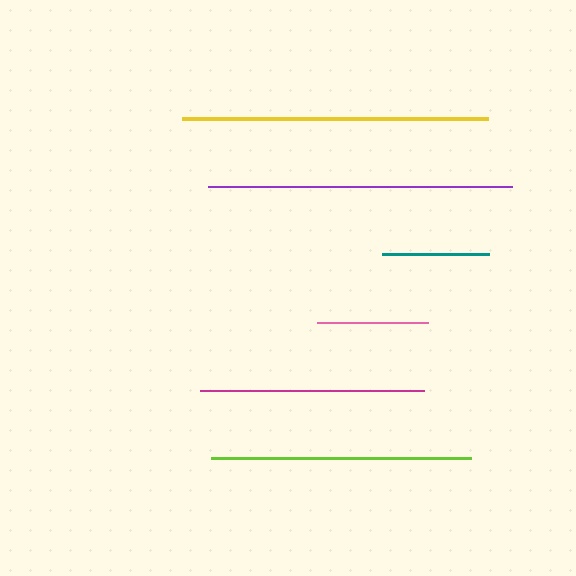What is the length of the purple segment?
The purple segment is approximately 304 pixels long.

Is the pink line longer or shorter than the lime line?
The lime line is longer than the pink line.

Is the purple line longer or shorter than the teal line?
The purple line is longer than the teal line.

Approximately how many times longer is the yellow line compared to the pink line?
The yellow line is approximately 2.8 times the length of the pink line.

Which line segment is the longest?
The yellow line is the longest at approximately 306 pixels.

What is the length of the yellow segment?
The yellow segment is approximately 306 pixels long.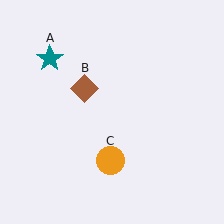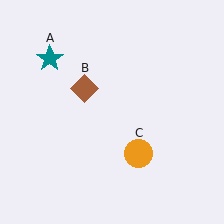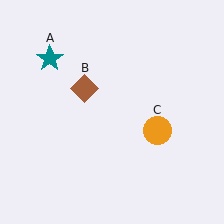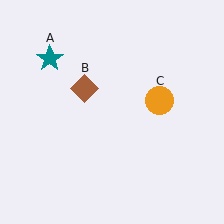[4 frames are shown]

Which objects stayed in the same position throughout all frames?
Teal star (object A) and brown diamond (object B) remained stationary.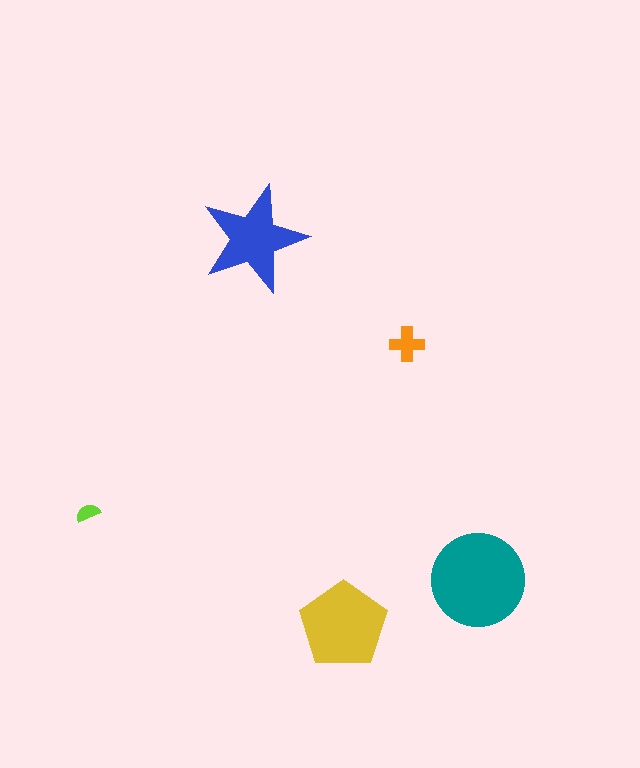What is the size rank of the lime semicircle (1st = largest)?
5th.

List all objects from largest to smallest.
The teal circle, the yellow pentagon, the blue star, the orange cross, the lime semicircle.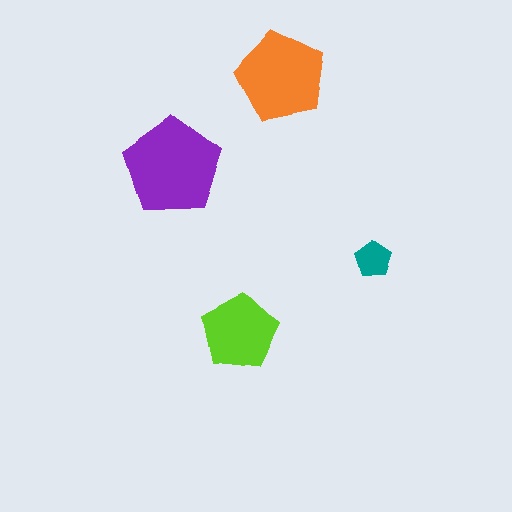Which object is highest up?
The orange pentagon is topmost.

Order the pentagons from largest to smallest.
the purple one, the orange one, the lime one, the teal one.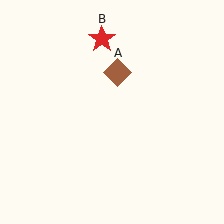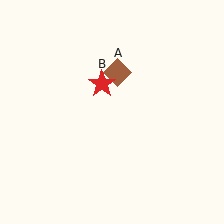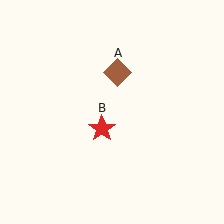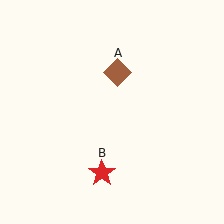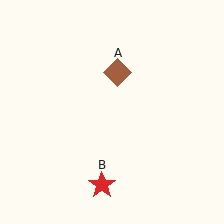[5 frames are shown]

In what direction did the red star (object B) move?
The red star (object B) moved down.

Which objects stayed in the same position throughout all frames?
Brown diamond (object A) remained stationary.